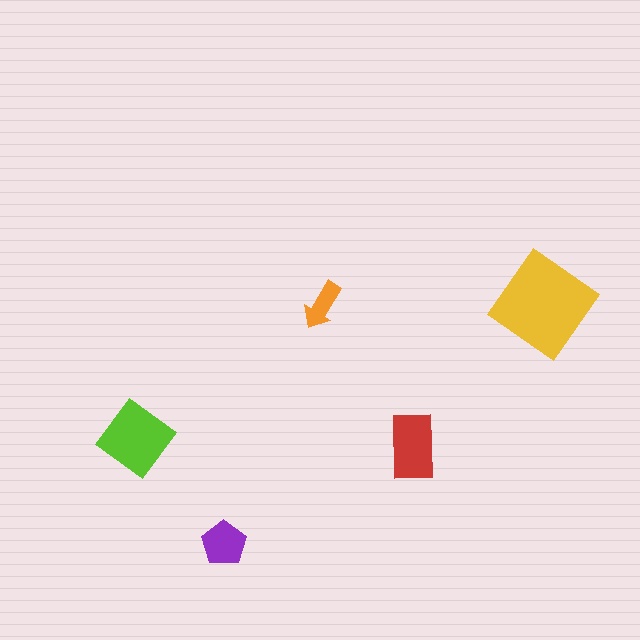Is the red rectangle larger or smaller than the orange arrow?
Larger.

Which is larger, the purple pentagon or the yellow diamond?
The yellow diamond.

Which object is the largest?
The yellow diamond.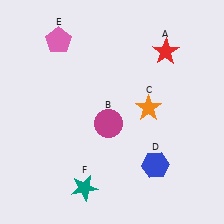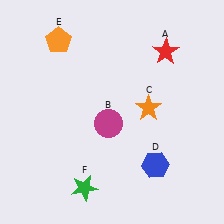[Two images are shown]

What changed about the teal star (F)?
In Image 1, F is teal. In Image 2, it changed to green.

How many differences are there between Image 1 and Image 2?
There are 2 differences between the two images.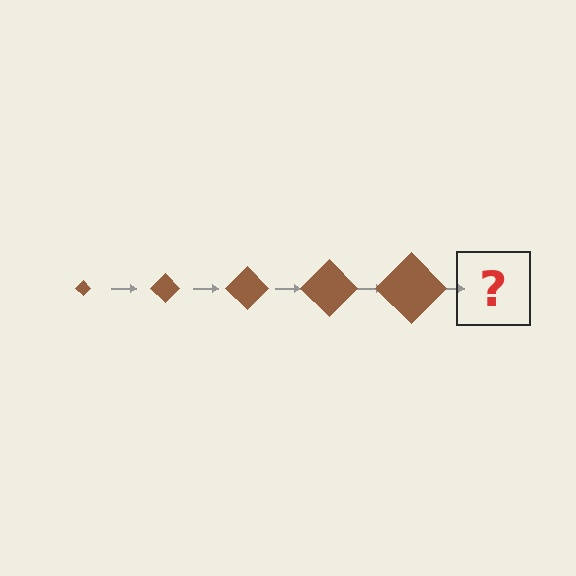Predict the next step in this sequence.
The next step is a brown diamond, larger than the previous one.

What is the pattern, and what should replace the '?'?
The pattern is that the diamond gets progressively larger each step. The '?' should be a brown diamond, larger than the previous one.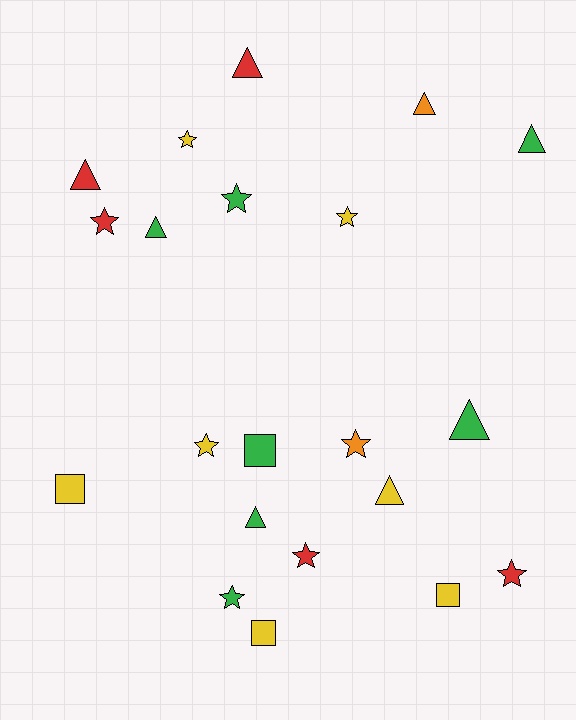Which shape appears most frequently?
Star, with 9 objects.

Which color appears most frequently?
Green, with 7 objects.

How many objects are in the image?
There are 21 objects.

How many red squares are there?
There are no red squares.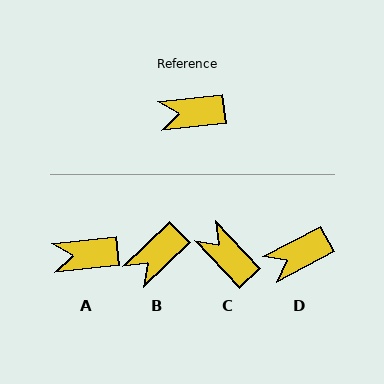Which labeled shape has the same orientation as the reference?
A.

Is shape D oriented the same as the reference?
No, it is off by about 22 degrees.